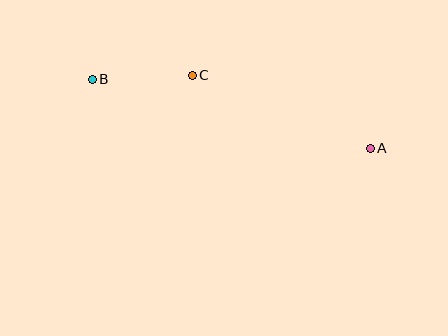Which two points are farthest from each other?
Points A and B are farthest from each other.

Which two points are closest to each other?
Points B and C are closest to each other.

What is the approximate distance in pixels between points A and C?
The distance between A and C is approximately 193 pixels.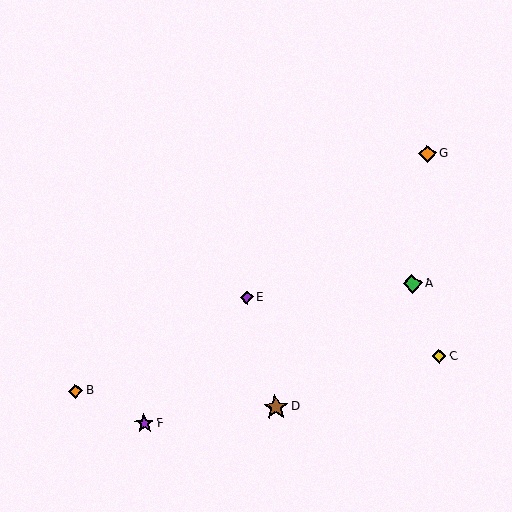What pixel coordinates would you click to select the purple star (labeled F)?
Click at (144, 424) to select the purple star F.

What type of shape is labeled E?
Shape E is a purple diamond.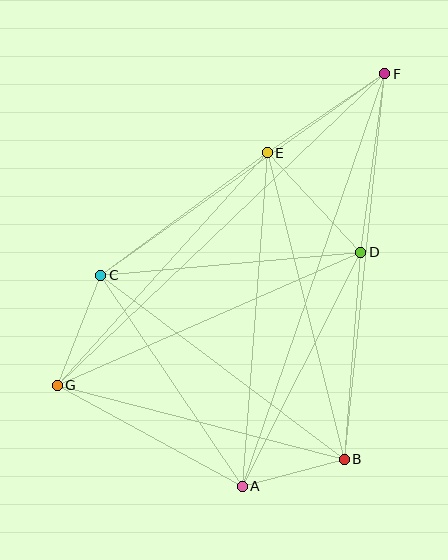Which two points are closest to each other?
Points A and B are closest to each other.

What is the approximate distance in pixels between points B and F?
The distance between B and F is approximately 388 pixels.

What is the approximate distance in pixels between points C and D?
The distance between C and D is approximately 261 pixels.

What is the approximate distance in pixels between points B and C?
The distance between B and C is approximately 305 pixels.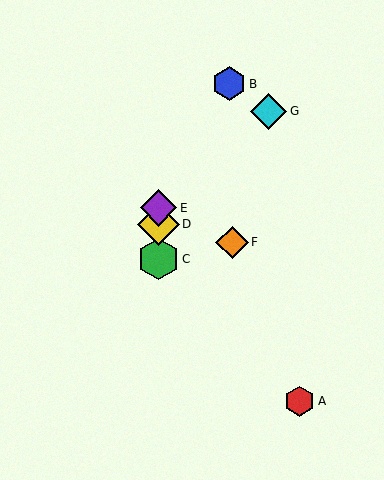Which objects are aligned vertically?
Objects C, D, E are aligned vertically.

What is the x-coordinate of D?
Object D is at x≈158.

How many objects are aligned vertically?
3 objects (C, D, E) are aligned vertically.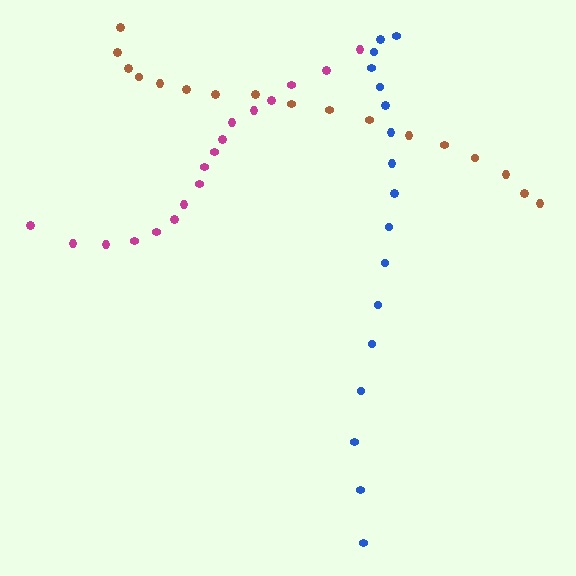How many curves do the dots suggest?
There are 3 distinct paths.